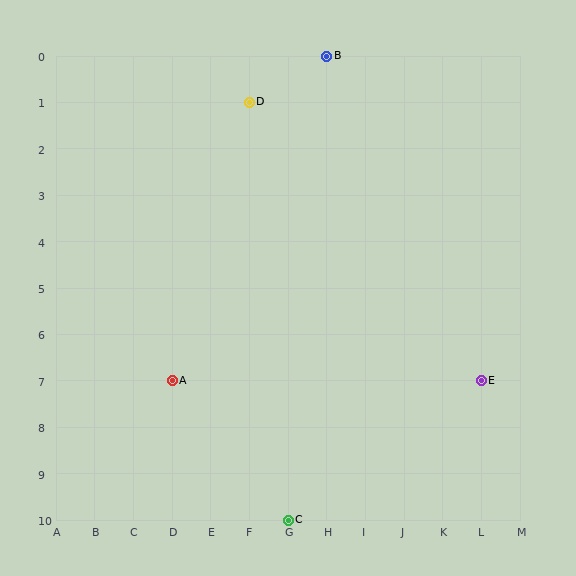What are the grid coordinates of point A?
Point A is at grid coordinates (D, 7).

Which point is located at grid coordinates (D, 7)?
Point A is at (D, 7).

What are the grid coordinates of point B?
Point B is at grid coordinates (H, 0).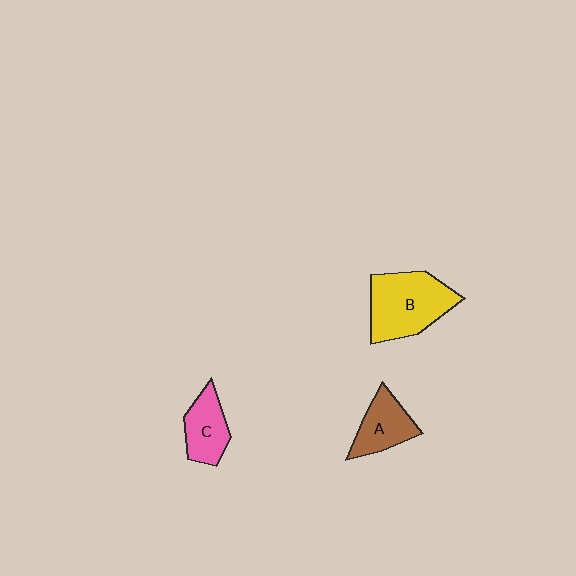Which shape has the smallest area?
Shape C (pink).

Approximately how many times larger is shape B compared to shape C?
Approximately 1.8 times.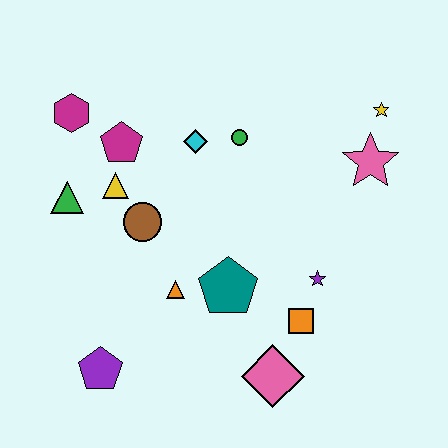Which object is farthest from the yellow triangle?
The yellow star is farthest from the yellow triangle.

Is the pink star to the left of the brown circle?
No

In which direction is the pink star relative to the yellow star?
The pink star is below the yellow star.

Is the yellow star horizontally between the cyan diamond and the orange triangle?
No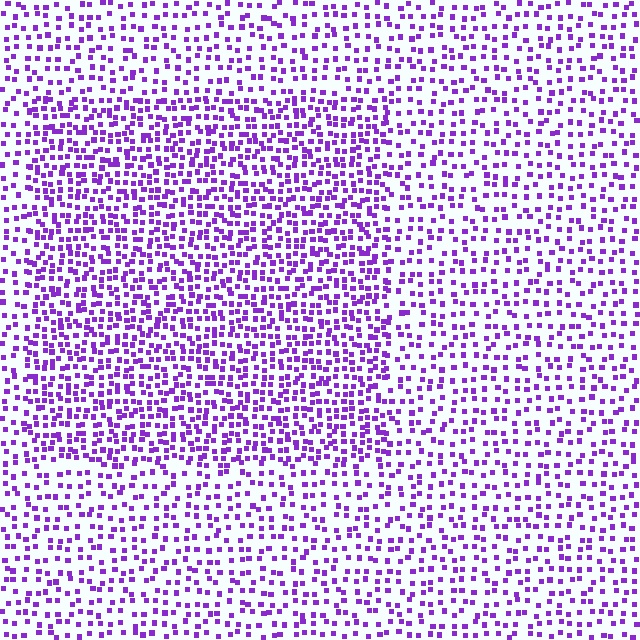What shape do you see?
I see a rectangle.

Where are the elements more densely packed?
The elements are more densely packed inside the rectangle boundary.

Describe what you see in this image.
The image contains small purple elements arranged at two different densities. A rectangle-shaped region is visible where the elements are more densely packed than the surrounding area.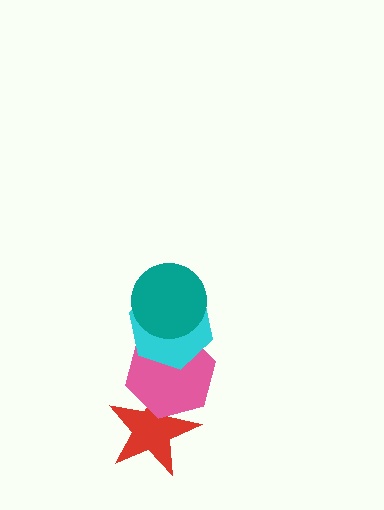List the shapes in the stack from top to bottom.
From top to bottom: the teal circle, the cyan hexagon, the pink hexagon, the red star.